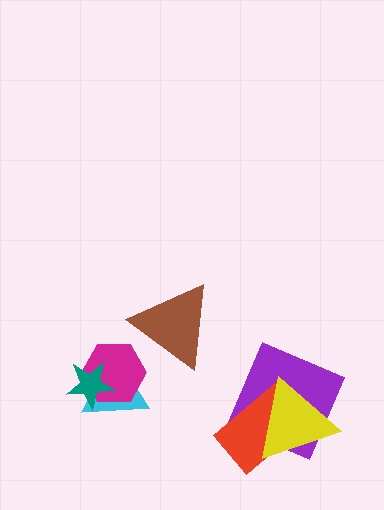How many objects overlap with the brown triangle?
0 objects overlap with the brown triangle.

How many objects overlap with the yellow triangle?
2 objects overlap with the yellow triangle.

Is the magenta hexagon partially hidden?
Yes, it is partially covered by another shape.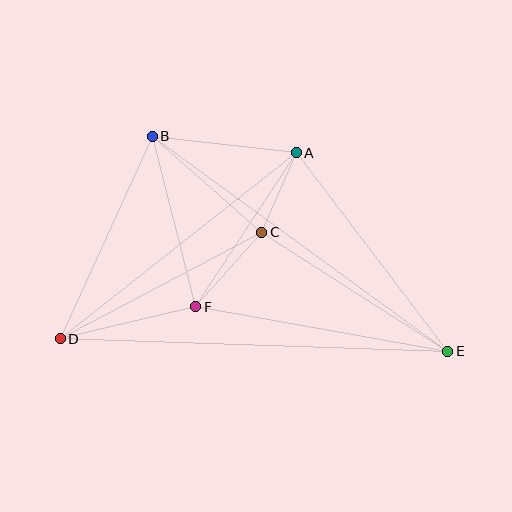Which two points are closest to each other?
Points A and C are closest to each other.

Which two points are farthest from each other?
Points D and E are farthest from each other.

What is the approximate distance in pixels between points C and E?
The distance between C and E is approximately 221 pixels.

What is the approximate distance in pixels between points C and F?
The distance between C and F is approximately 99 pixels.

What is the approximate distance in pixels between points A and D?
The distance between A and D is approximately 300 pixels.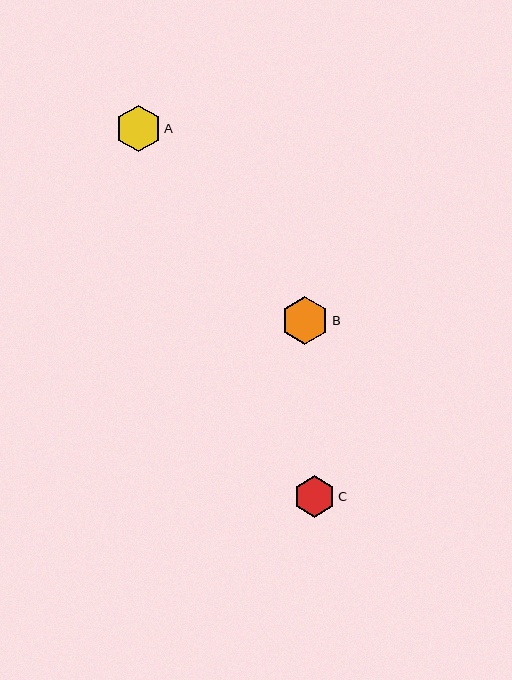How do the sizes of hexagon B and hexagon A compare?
Hexagon B and hexagon A are approximately the same size.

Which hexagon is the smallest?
Hexagon C is the smallest with a size of approximately 41 pixels.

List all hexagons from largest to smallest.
From largest to smallest: B, A, C.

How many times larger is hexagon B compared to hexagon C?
Hexagon B is approximately 1.2 times the size of hexagon C.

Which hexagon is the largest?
Hexagon B is the largest with a size of approximately 48 pixels.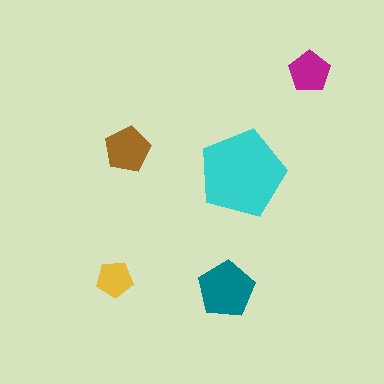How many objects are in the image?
There are 5 objects in the image.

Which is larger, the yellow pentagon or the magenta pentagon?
The magenta one.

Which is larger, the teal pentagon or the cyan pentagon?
The cyan one.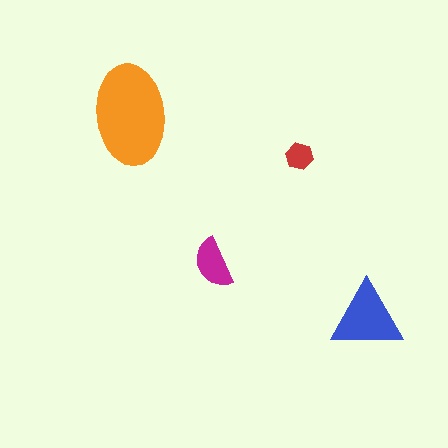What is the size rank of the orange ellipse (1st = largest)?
1st.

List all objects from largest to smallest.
The orange ellipse, the blue triangle, the magenta semicircle, the red hexagon.